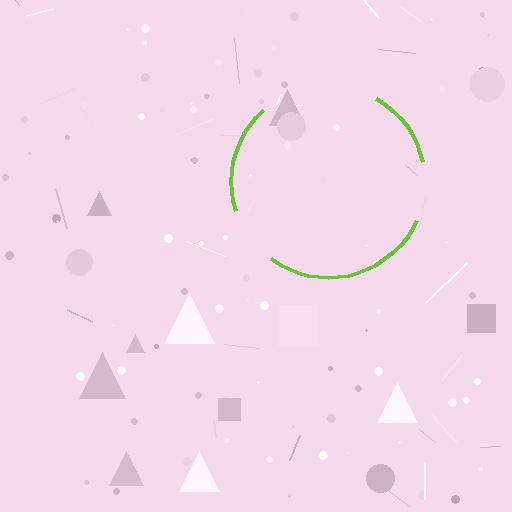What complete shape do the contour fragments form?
The contour fragments form a circle.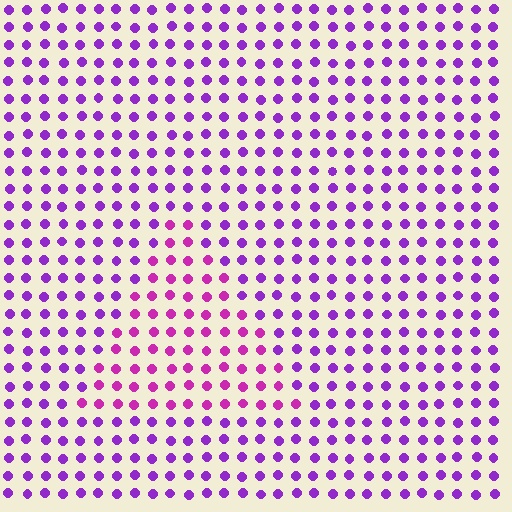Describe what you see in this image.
The image is filled with small purple elements in a uniform arrangement. A triangle-shaped region is visible where the elements are tinted to a slightly different hue, forming a subtle color boundary.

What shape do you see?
I see a triangle.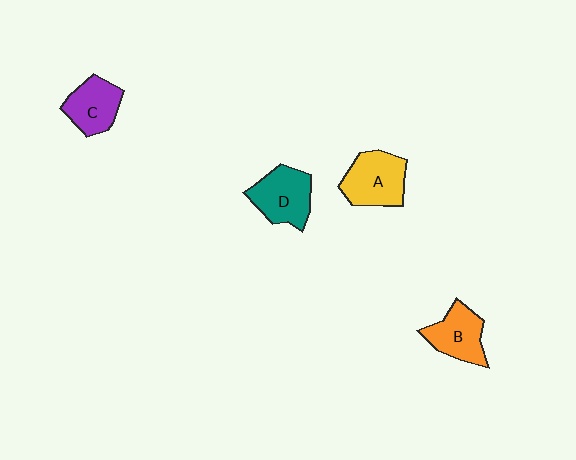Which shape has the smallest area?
Shape C (purple).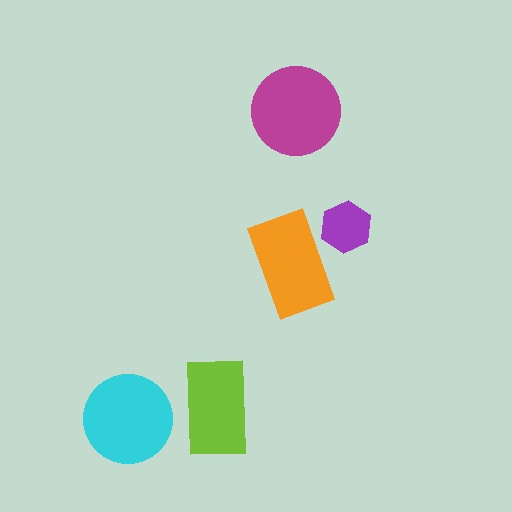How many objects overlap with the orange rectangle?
1 object overlaps with the orange rectangle.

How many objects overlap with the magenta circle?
0 objects overlap with the magenta circle.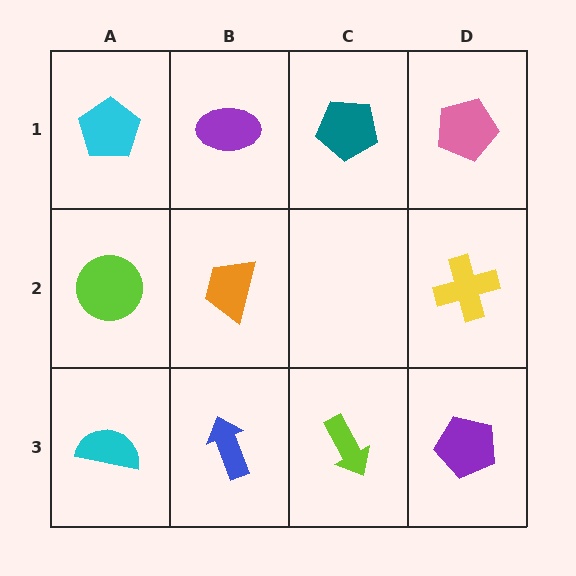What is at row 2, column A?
A lime circle.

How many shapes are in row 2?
3 shapes.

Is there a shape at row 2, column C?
No, that cell is empty.